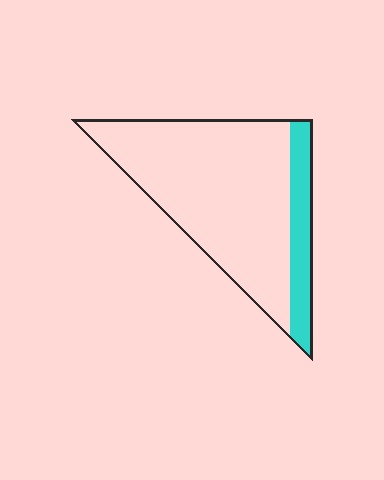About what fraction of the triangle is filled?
About one sixth (1/6).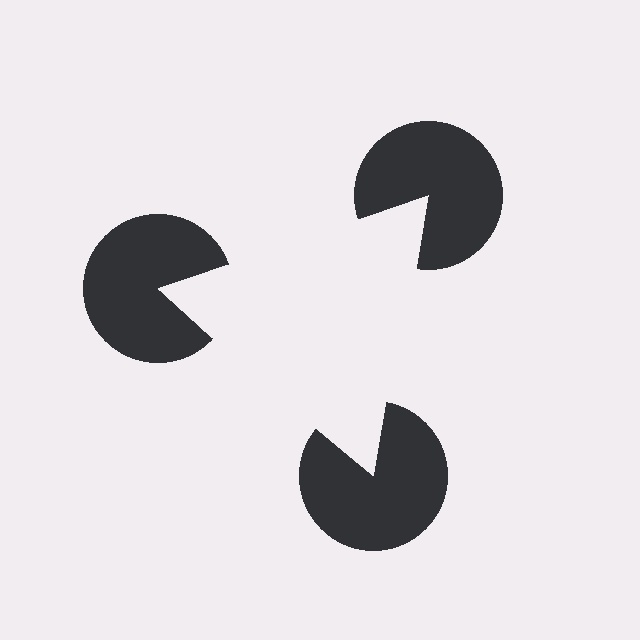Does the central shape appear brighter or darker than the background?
It typically appears slightly brighter than the background, even though no actual brightness change is drawn.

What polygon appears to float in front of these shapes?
An illusory triangle — its edges are inferred from the aligned wedge cuts in the pac-man discs, not physically drawn.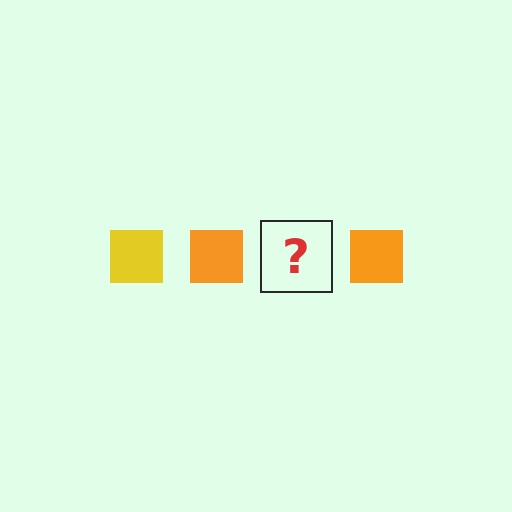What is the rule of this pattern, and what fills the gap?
The rule is that the pattern cycles through yellow, orange squares. The gap should be filled with a yellow square.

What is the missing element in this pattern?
The missing element is a yellow square.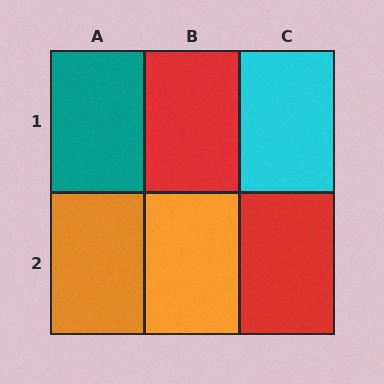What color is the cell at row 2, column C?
Red.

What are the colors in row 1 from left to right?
Teal, red, cyan.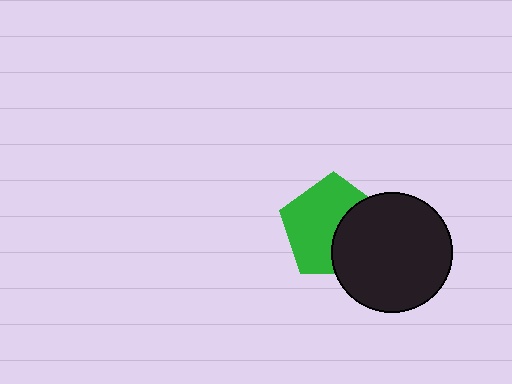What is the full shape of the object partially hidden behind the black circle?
The partially hidden object is a green pentagon.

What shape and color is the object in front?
The object in front is a black circle.